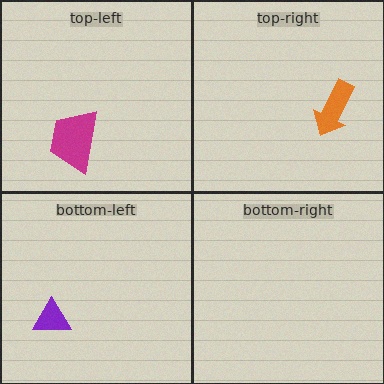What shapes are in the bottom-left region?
The purple triangle.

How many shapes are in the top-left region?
1.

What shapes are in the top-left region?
The magenta trapezoid.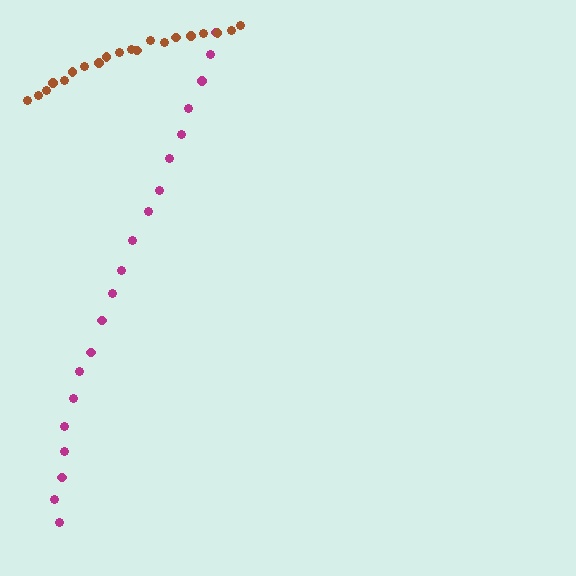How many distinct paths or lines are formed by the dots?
There are 2 distinct paths.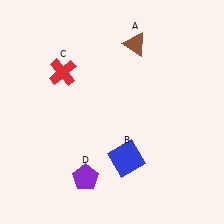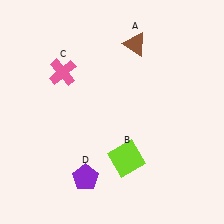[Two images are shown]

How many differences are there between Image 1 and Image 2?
There are 2 differences between the two images.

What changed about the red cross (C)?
In Image 1, C is red. In Image 2, it changed to pink.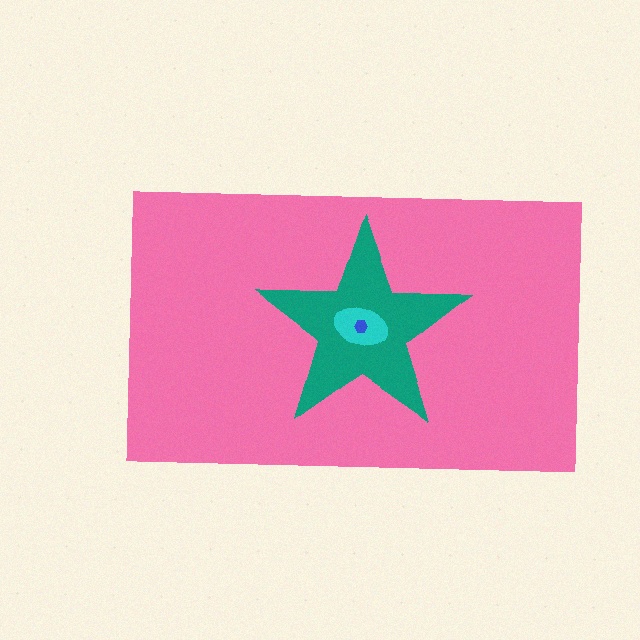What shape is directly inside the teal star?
The cyan ellipse.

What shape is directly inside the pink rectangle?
The teal star.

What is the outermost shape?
The pink rectangle.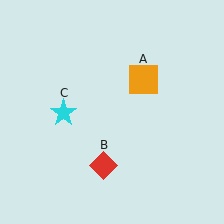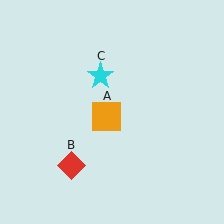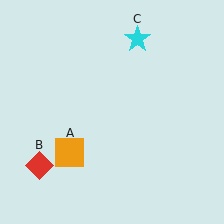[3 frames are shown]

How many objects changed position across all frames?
3 objects changed position: orange square (object A), red diamond (object B), cyan star (object C).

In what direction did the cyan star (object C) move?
The cyan star (object C) moved up and to the right.